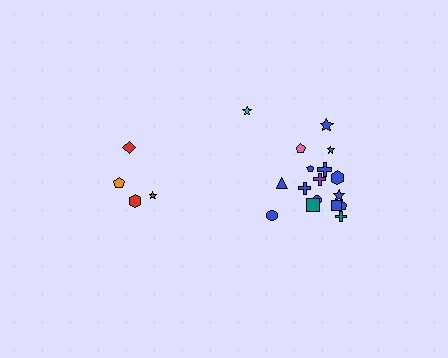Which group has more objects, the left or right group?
The right group.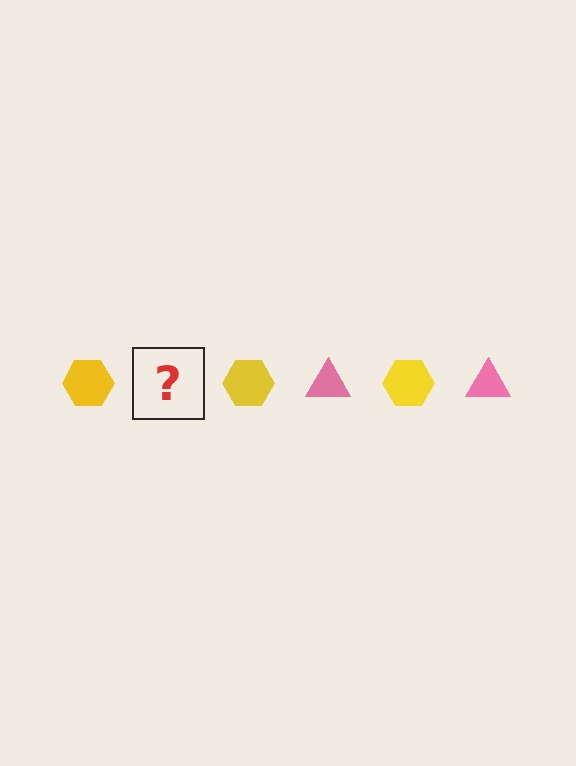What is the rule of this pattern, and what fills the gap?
The rule is that the pattern alternates between yellow hexagon and pink triangle. The gap should be filled with a pink triangle.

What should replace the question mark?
The question mark should be replaced with a pink triangle.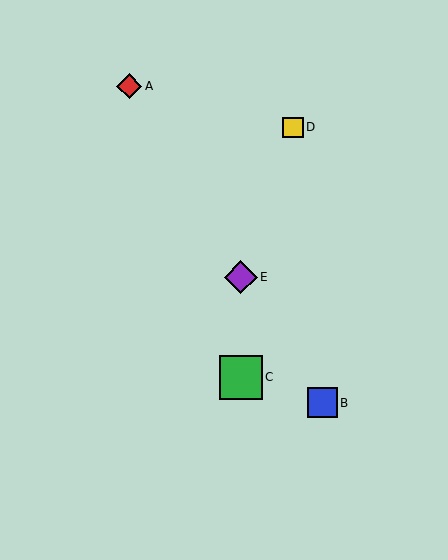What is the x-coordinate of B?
Object B is at x≈322.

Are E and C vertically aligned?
Yes, both are at x≈241.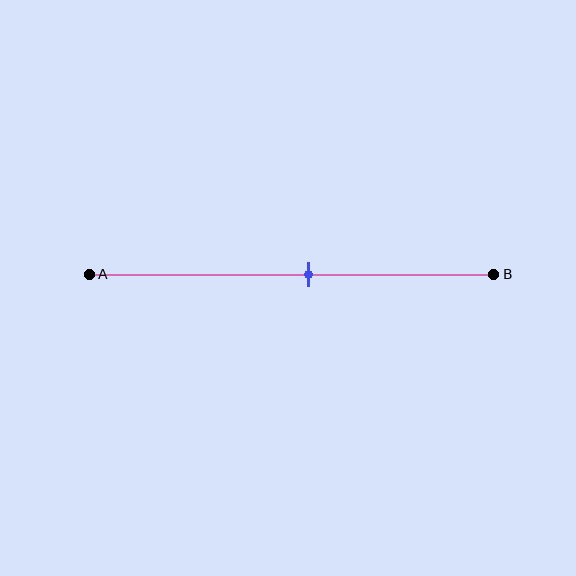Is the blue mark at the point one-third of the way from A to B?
No, the mark is at about 55% from A, not at the 33% one-third point.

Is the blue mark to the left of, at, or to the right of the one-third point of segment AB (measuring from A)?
The blue mark is to the right of the one-third point of segment AB.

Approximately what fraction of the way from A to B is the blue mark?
The blue mark is approximately 55% of the way from A to B.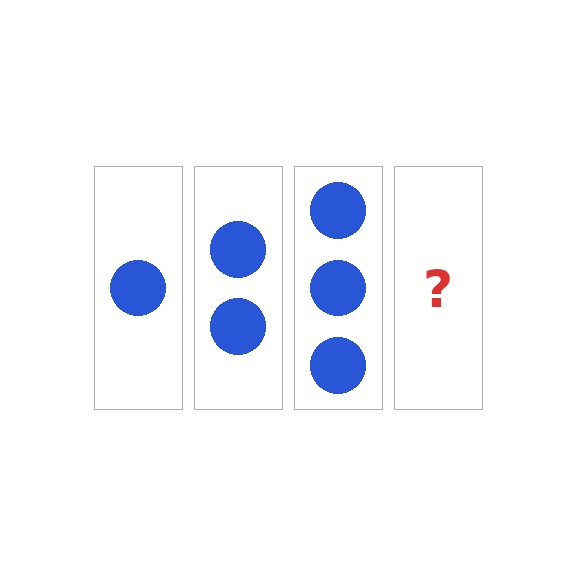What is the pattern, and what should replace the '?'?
The pattern is that each step adds one more circle. The '?' should be 4 circles.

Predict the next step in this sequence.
The next step is 4 circles.